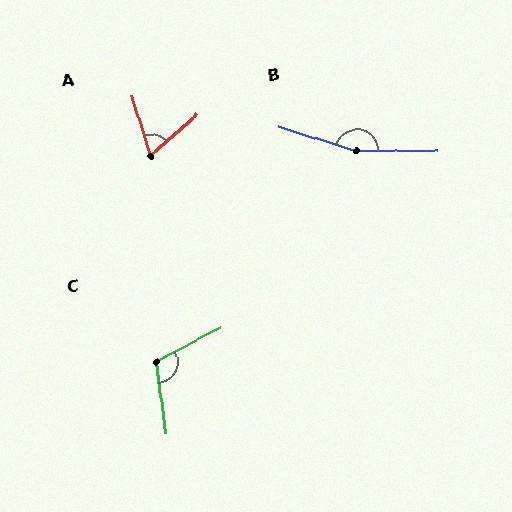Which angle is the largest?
B, at approximately 163 degrees.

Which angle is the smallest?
A, at approximately 65 degrees.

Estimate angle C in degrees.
Approximately 110 degrees.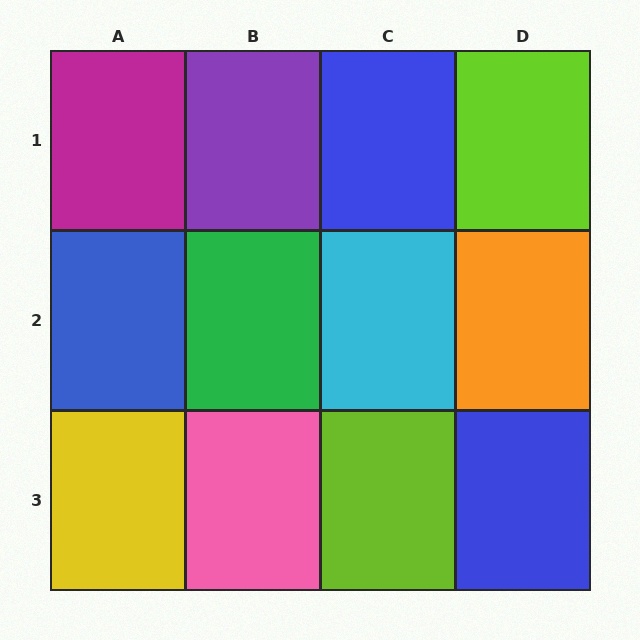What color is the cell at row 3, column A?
Yellow.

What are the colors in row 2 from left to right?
Blue, green, cyan, orange.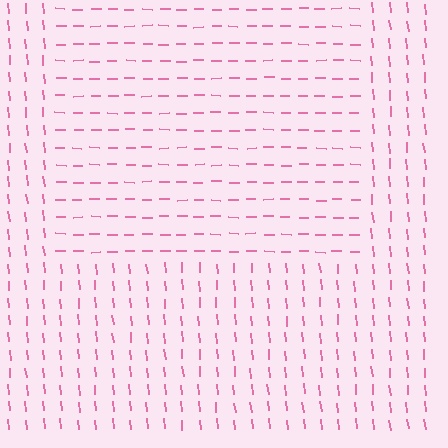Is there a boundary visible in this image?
Yes, there is a texture boundary formed by a change in line orientation.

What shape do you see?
I see a rectangle.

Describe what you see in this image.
The image is filled with small pink line segments. A rectangle region in the image has lines oriented differently from the surrounding lines, creating a visible texture boundary.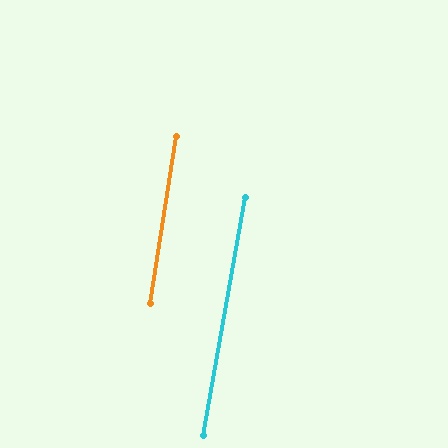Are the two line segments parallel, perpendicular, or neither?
Parallel — their directions differ by only 1.1°.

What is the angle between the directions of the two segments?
Approximately 1 degree.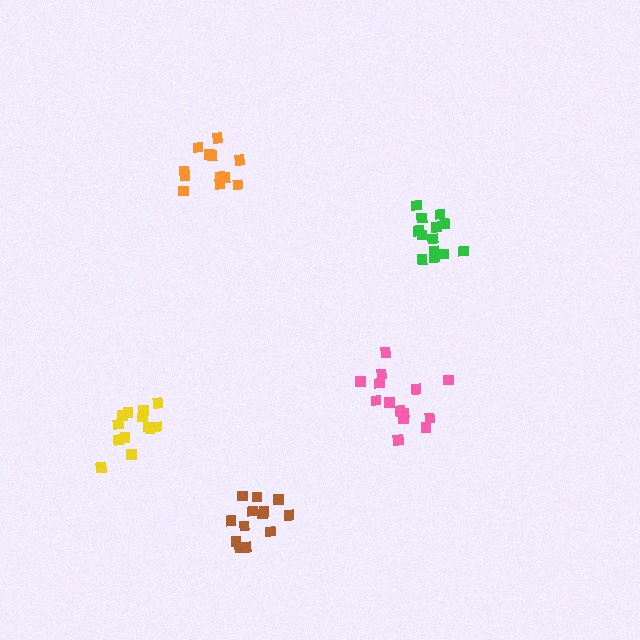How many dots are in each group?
Group 1: 13 dots, Group 2: 12 dots, Group 3: 14 dots, Group 4: 13 dots, Group 5: 13 dots (65 total).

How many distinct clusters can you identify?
There are 5 distinct clusters.